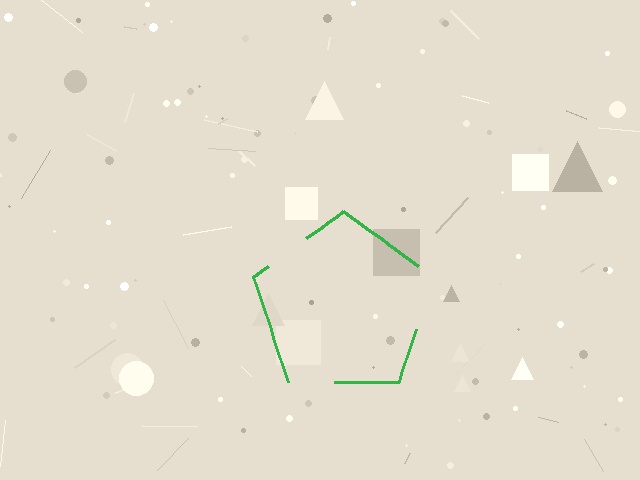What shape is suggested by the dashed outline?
The dashed outline suggests a pentagon.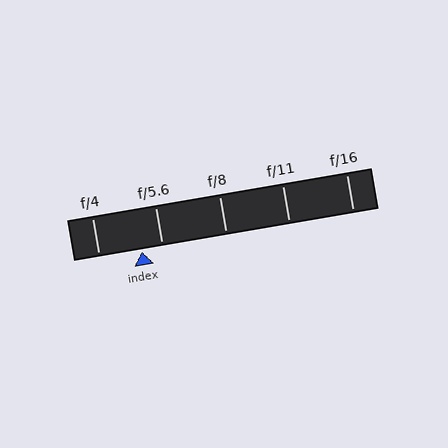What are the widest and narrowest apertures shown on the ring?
The widest aperture shown is f/4 and the narrowest is f/16.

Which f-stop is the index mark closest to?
The index mark is closest to f/5.6.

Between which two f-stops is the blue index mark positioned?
The index mark is between f/4 and f/5.6.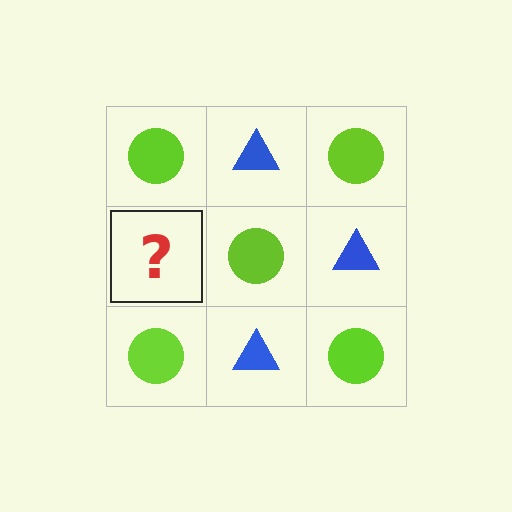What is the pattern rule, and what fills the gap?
The rule is that it alternates lime circle and blue triangle in a checkerboard pattern. The gap should be filled with a blue triangle.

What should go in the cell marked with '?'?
The missing cell should contain a blue triangle.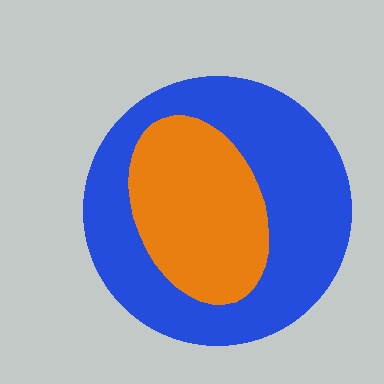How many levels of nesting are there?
2.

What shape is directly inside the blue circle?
The orange ellipse.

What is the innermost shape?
The orange ellipse.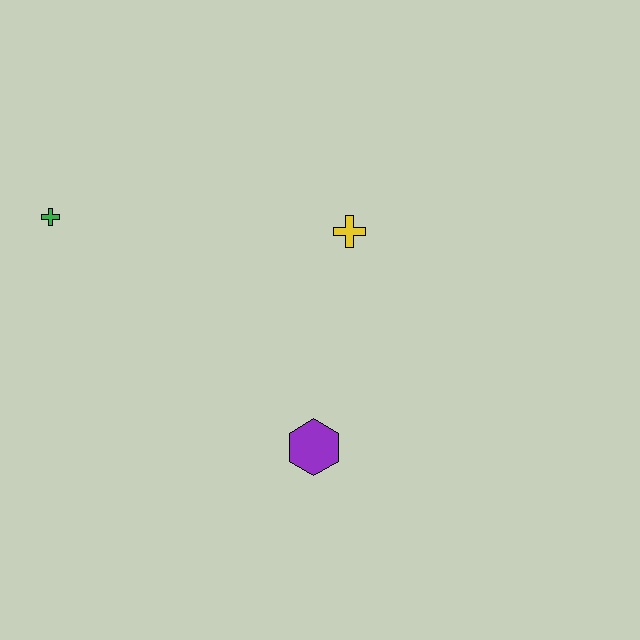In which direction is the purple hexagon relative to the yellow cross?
The purple hexagon is below the yellow cross.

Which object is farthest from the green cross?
The purple hexagon is farthest from the green cross.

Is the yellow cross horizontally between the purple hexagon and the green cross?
No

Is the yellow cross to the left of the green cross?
No